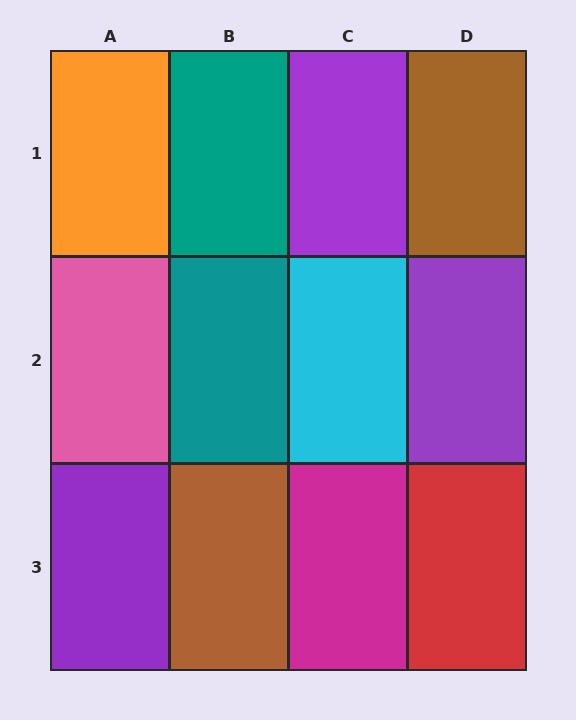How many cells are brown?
2 cells are brown.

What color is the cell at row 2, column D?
Purple.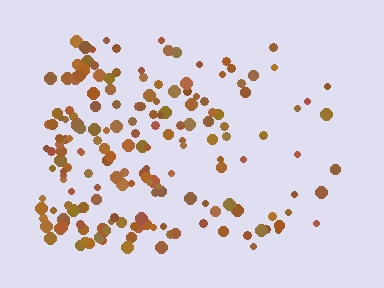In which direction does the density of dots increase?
From right to left, with the left side densest.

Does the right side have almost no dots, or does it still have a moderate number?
Still a moderate number, just noticeably fewer than the left.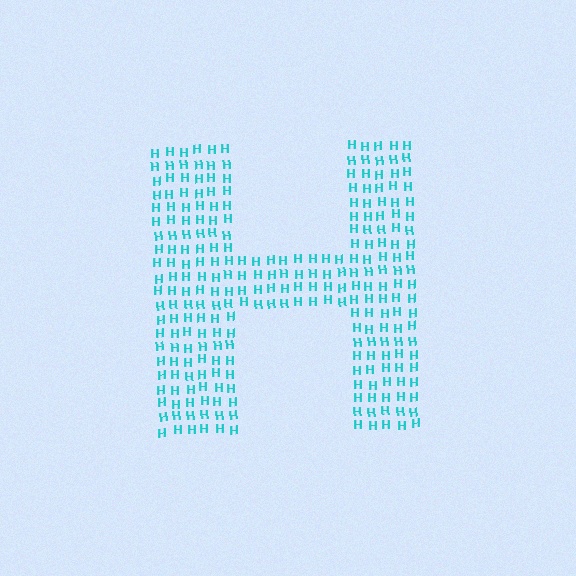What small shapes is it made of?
It is made of small letter H's.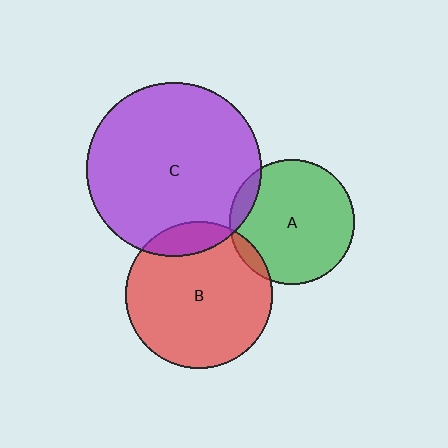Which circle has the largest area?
Circle C (purple).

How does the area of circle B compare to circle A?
Approximately 1.4 times.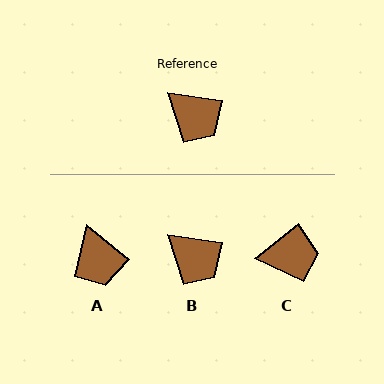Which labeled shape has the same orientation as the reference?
B.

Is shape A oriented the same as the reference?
No, it is off by about 31 degrees.